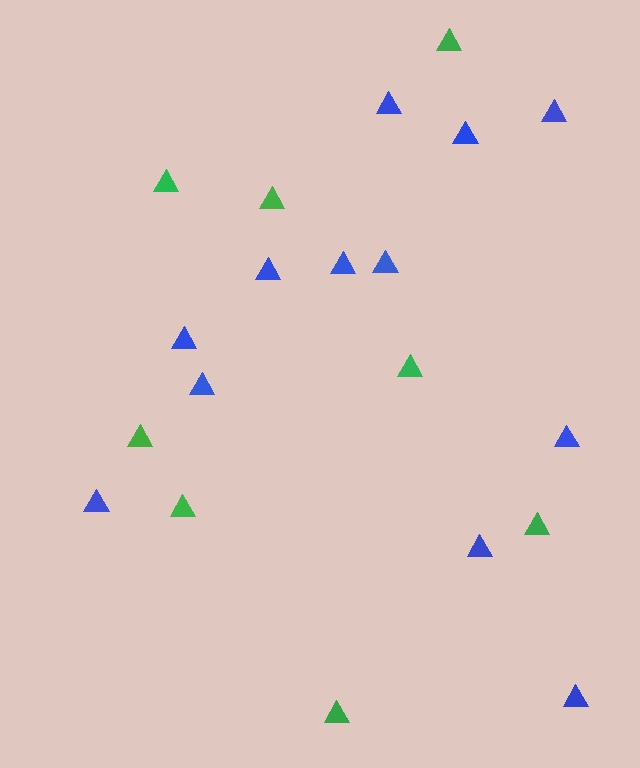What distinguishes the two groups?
There are 2 groups: one group of blue triangles (12) and one group of green triangles (8).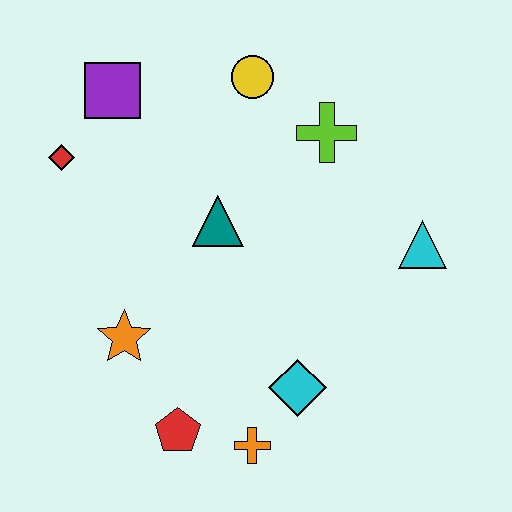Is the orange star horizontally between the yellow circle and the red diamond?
Yes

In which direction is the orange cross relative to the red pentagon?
The orange cross is to the right of the red pentagon.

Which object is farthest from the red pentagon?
The yellow circle is farthest from the red pentagon.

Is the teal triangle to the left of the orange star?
No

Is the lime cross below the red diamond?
No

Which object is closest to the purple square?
The red diamond is closest to the purple square.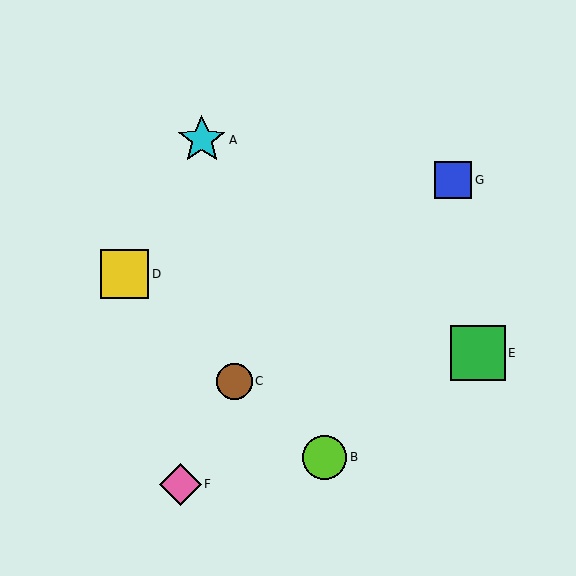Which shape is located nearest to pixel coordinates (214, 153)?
The cyan star (labeled A) at (202, 140) is nearest to that location.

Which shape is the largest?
The green square (labeled E) is the largest.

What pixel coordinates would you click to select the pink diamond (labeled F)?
Click at (180, 484) to select the pink diamond F.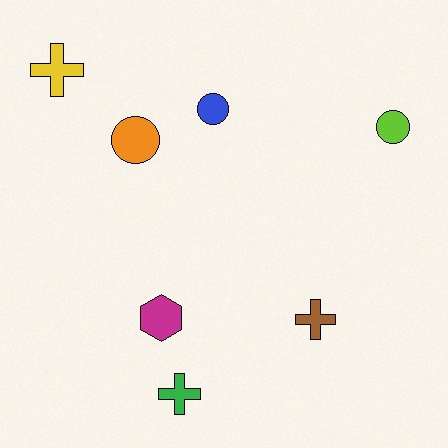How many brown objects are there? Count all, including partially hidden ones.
There is 1 brown object.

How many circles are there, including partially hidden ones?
There are 3 circles.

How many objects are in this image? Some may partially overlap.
There are 7 objects.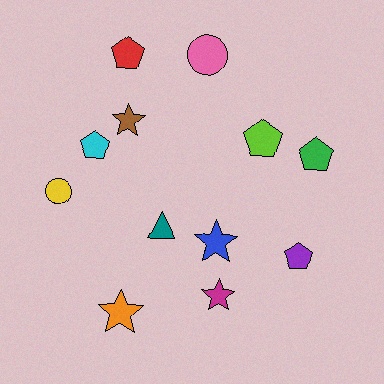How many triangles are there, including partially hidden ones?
There is 1 triangle.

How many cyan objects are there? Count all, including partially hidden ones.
There is 1 cyan object.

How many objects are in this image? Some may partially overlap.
There are 12 objects.